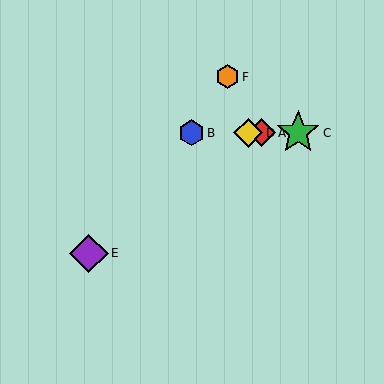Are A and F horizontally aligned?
No, A is at y≈133 and F is at y≈77.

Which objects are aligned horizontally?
Objects A, B, C, D are aligned horizontally.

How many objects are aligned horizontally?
4 objects (A, B, C, D) are aligned horizontally.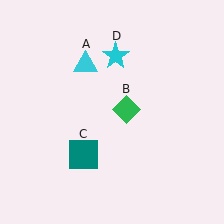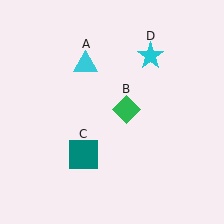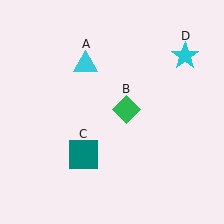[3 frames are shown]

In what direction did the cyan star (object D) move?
The cyan star (object D) moved right.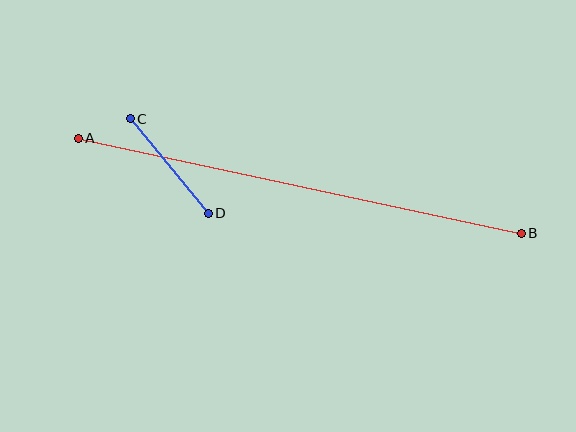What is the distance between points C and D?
The distance is approximately 122 pixels.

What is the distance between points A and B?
The distance is approximately 453 pixels.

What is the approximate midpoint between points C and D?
The midpoint is at approximately (169, 166) pixels.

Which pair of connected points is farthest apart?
Points A and B are farthest apart.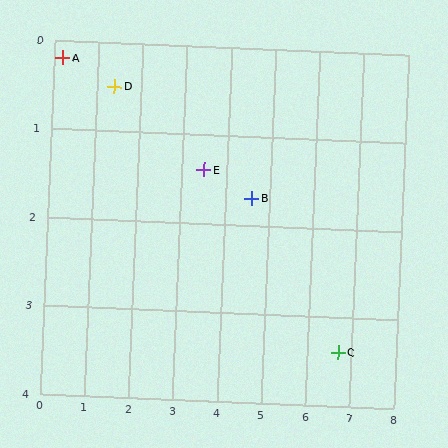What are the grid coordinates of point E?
Point E is at approximately (3.5, 1.4).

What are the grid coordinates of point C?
Point C is at approximately (6.7, 3.4).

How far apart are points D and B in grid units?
Points D and B are about 3.4 grid units apart.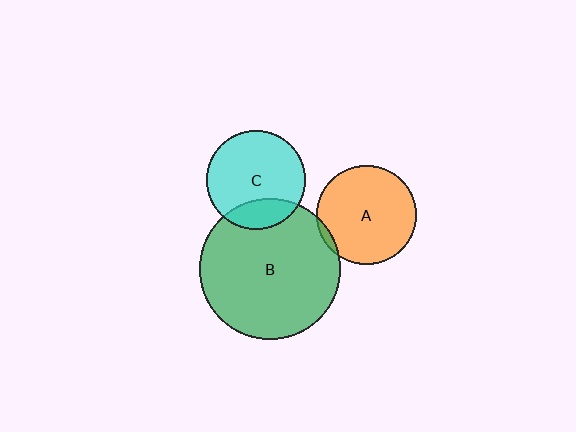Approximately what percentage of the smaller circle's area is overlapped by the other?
Approximately 5%.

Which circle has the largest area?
Circle B (green).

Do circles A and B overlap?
Yes.